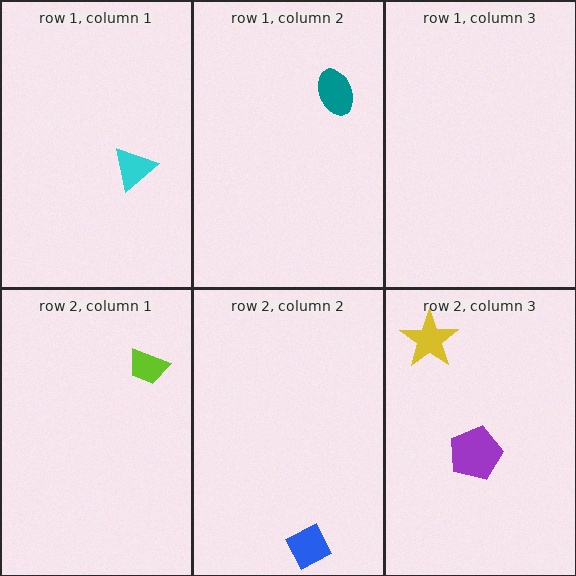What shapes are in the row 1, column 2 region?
The teal ellipse.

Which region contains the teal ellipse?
The row 1, column 2 region.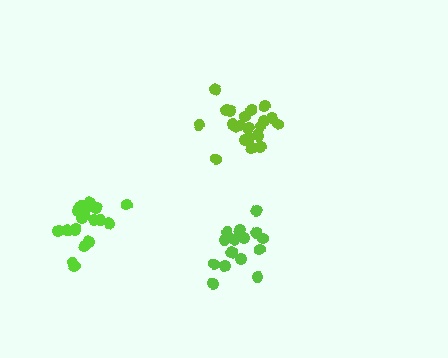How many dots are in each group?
Group 1: 21 dots, Group 2: 21 dots, Group 3: 16 dots (58 total).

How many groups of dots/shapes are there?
There are 3 groups.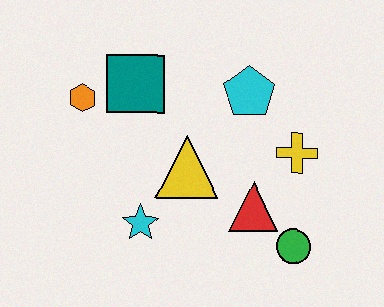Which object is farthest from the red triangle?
The orange hexagon is farthest from the red triangle.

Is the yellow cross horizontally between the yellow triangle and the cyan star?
No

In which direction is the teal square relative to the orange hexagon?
The teal square is to the right of the orange hexagon.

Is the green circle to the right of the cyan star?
Yes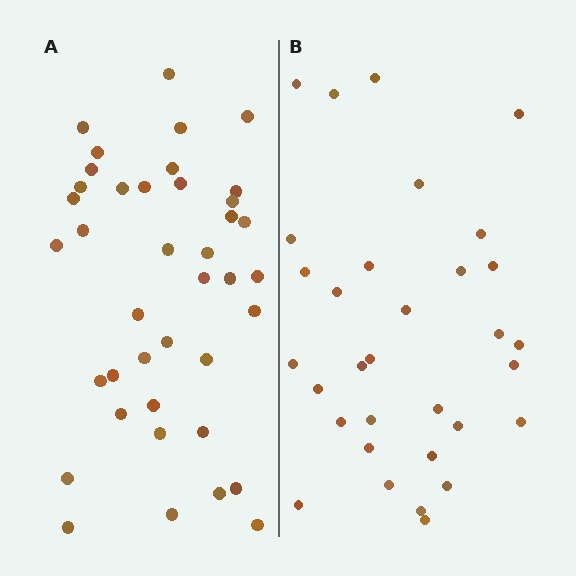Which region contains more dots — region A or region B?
Region A (the left region) has more dots.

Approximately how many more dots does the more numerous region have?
Region A has roughly 8 or so more dots than region B.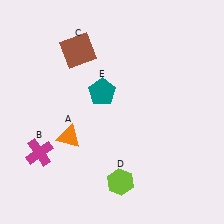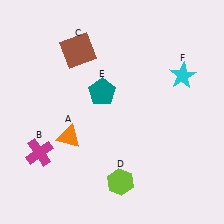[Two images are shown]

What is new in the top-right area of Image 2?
A cyan star (F) was added in the top-right area of Image 2.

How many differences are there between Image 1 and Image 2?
There is 1 difference between the two images.